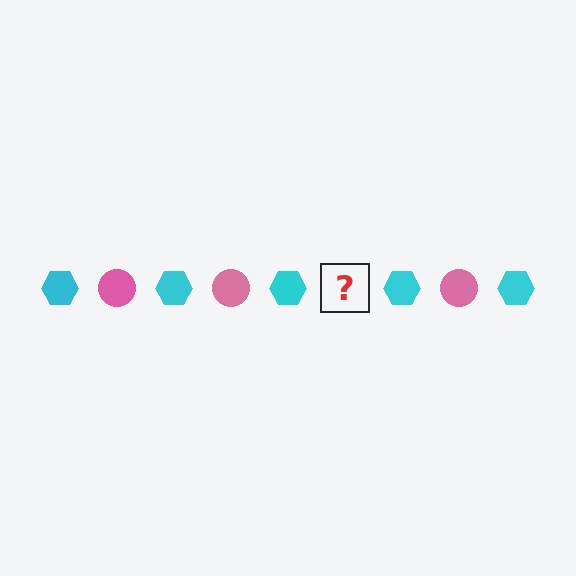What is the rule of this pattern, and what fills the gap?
The rule is that the pattern alternates between cyan hexagon and pink circle. The gap should be filled with a pink circle.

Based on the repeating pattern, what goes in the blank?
The blank should be a pink circle.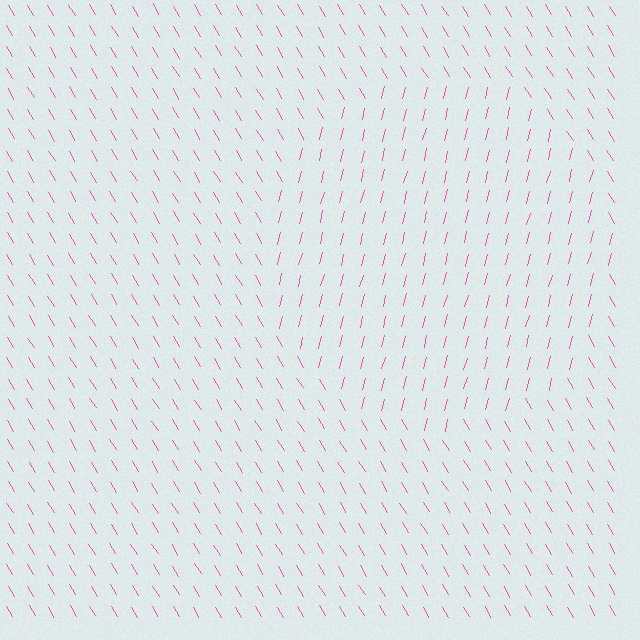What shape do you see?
I see a circle.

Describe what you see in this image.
The image is filled with small pink line segments. A circle region in the image has lines oriented differently from the surrounding lines, creating a visible texture boundary.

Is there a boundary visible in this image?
Yes, there is a texture boundary formed by a change in line orientation.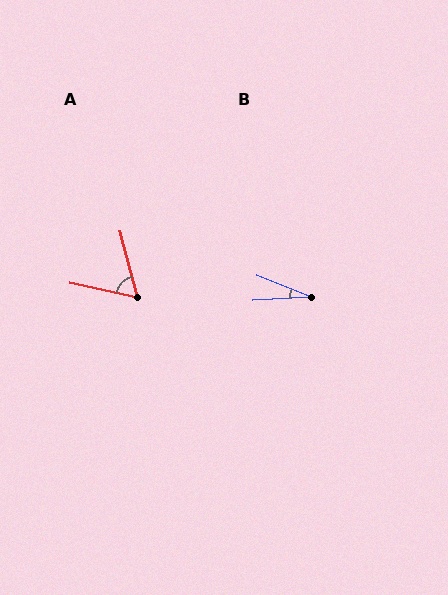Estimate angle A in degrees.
Approximately 63 degrees.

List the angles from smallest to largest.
B (25°), A (63°).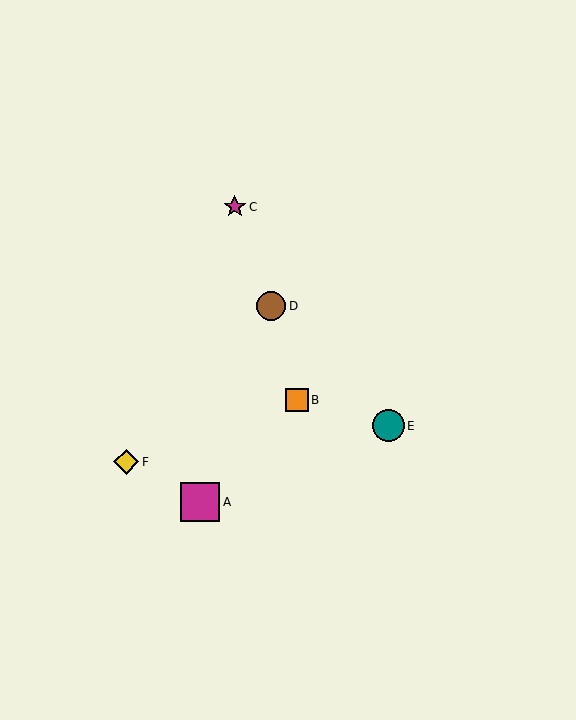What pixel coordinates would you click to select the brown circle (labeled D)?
Click at (271, 306) to select the brown circle D.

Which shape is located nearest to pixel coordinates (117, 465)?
The yellow diamond (labeled F) at (126, 462) is nearest to that location.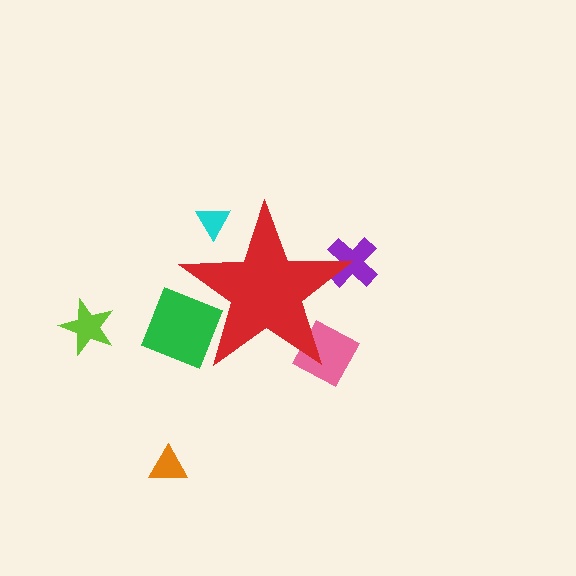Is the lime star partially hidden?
No, the lime star is fully visible.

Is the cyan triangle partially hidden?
Yes, the cyan triangle is partially hidden behind the red star.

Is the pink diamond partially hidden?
Yes, the pink diamond is partially hidden behind the red star.